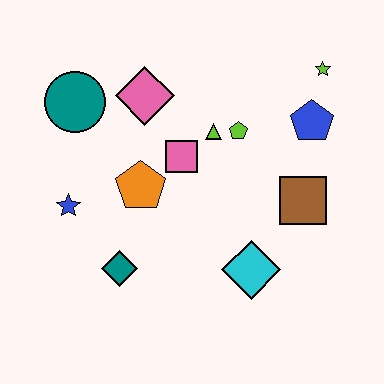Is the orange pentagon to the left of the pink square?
Yes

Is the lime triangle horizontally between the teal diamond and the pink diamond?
No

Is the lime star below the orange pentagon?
No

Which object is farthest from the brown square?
The teal circle is farthest from the brown square.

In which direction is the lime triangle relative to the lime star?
The lime triangle is to the left of the lime star.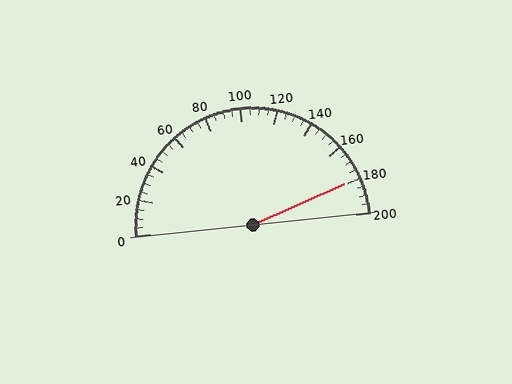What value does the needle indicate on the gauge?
The needle indicates approximately 180.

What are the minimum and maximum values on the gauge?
The gauge ranges from 0 to 200.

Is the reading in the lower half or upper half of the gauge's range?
The reading is in the upper half of the range (0 to 200).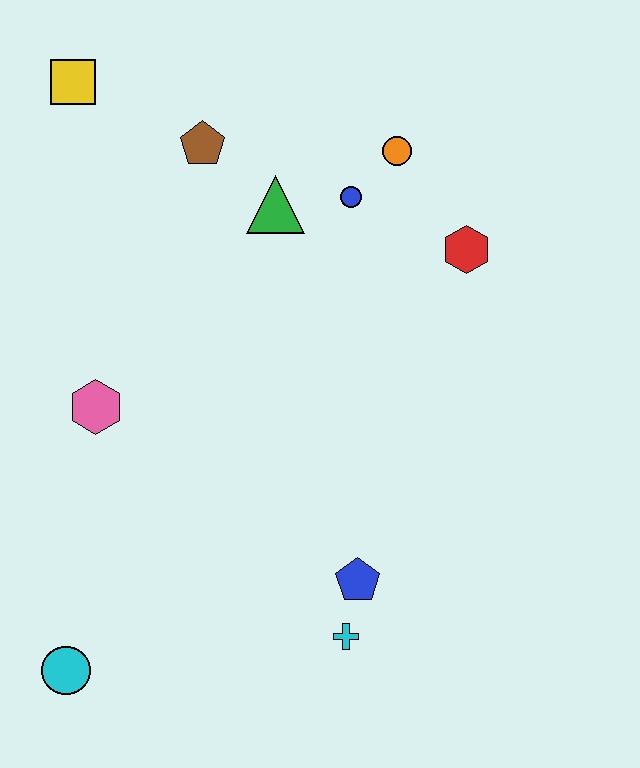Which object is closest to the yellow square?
The brown pentagon is closest to the yellow square.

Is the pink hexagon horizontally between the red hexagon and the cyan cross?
No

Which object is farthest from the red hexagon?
The cyan circle is farthest from the red hexagon.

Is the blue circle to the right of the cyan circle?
Yes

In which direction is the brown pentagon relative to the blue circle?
The brown pentagon is to the left of the blue circle.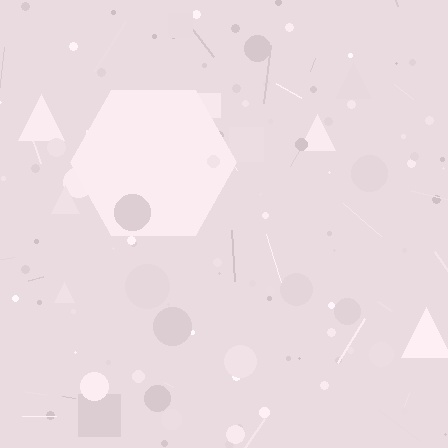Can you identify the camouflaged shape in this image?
The camouflaged shape is a hexagon.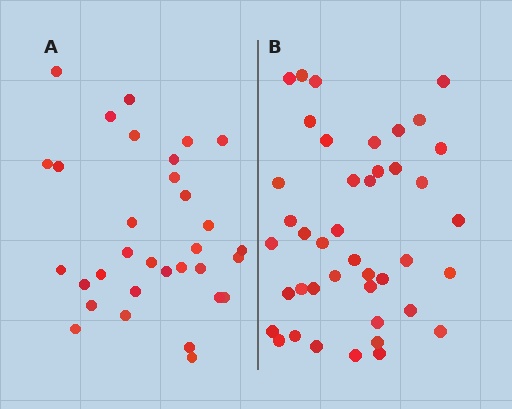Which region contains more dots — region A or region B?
Region B (the right region) has more dots.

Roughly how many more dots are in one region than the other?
Region B has roughly 10 or so more dots than region A.